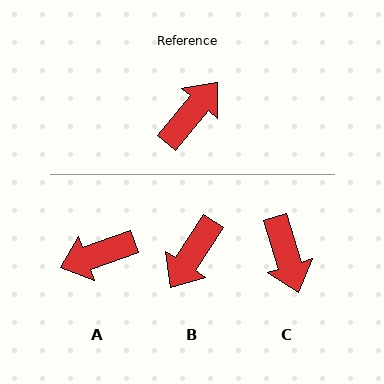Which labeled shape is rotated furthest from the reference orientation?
B, about 173 degrees away.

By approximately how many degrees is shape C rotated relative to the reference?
Approximately 123 degrees clockwise.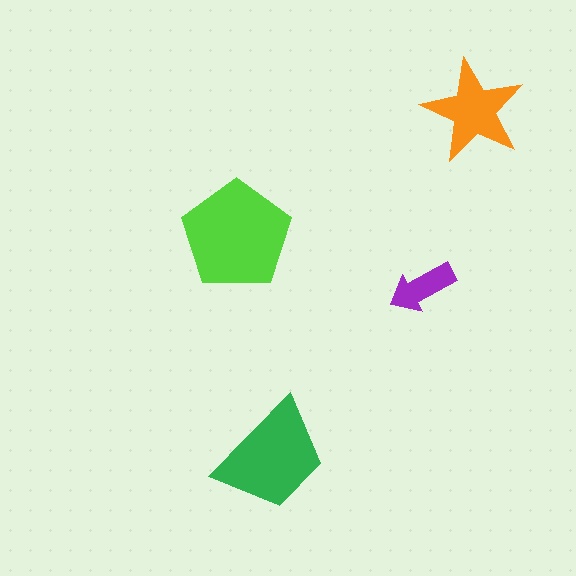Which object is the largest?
The lime pentagon.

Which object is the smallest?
The purple arrow.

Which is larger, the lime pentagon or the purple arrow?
The lime pentagon.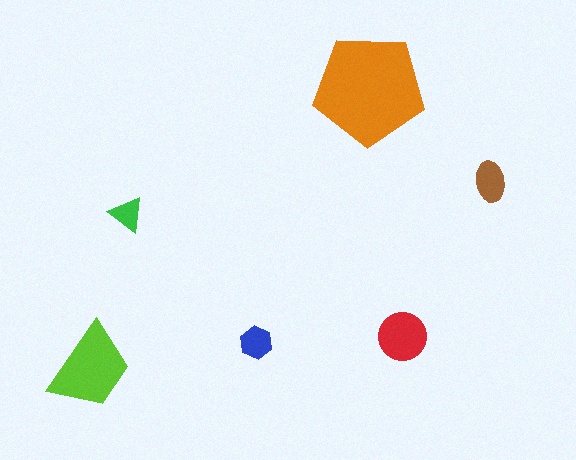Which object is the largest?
The orange pentagon.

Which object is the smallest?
The green triangle.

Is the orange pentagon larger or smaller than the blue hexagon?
Larger.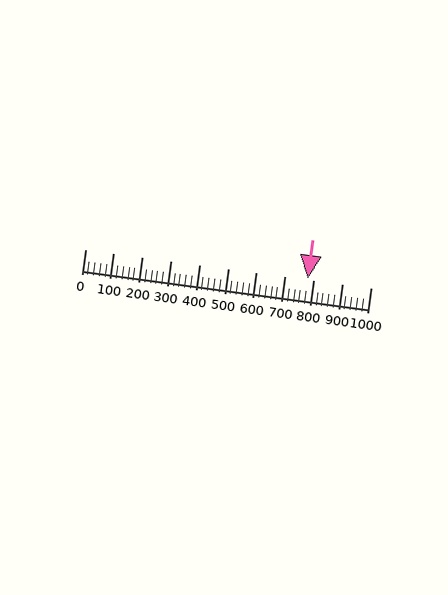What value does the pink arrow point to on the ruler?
The pink arrow points to approximately 780.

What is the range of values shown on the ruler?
The ruler shows values from 0 to 1000.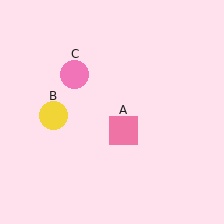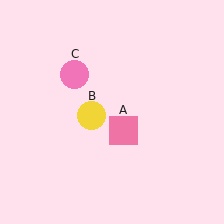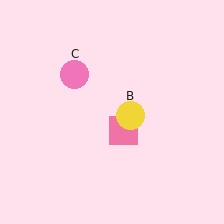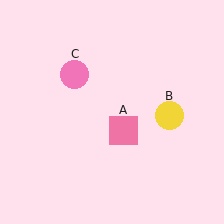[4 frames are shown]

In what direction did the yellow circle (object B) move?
The yellow circle (object B) moved right.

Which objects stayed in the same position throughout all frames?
Pink square (object A) and pink circle (object C) remained stationary.